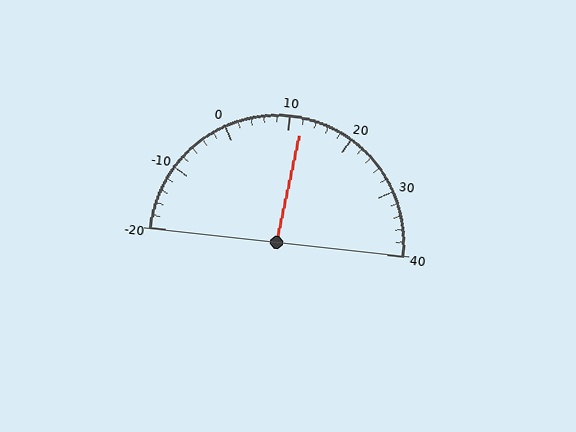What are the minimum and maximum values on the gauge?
The gauge ranges from -20 to 40.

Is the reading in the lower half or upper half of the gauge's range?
The reading is in the upper half of the range (-20 to 40).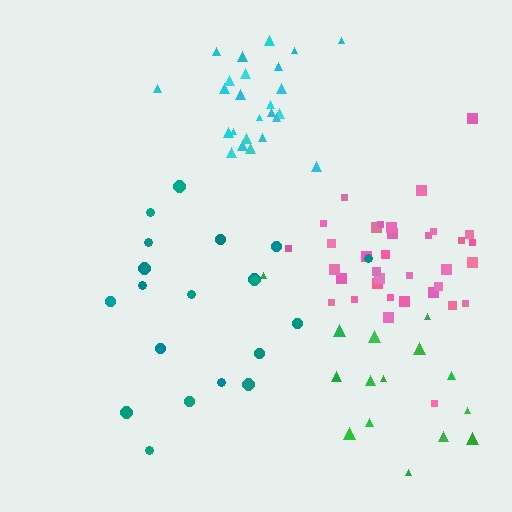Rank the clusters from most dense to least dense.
cyan, pink, teal, green.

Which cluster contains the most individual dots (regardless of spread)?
Pink (35).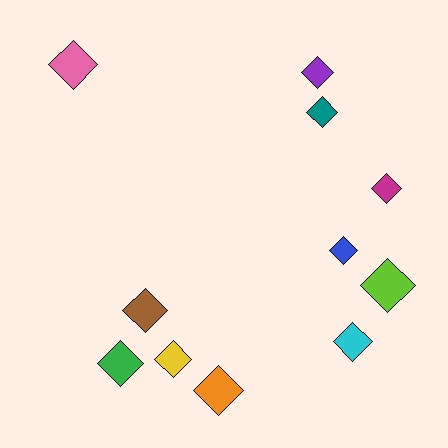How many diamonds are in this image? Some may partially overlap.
There are 11 diamonds.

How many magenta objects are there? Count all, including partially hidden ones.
There is 1 magenta object.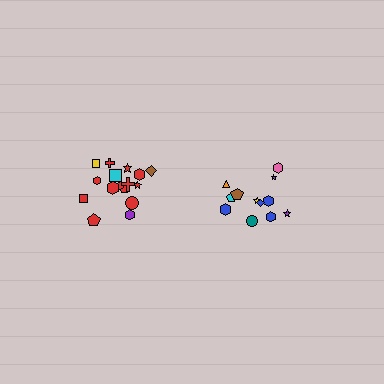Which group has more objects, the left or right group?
The left group.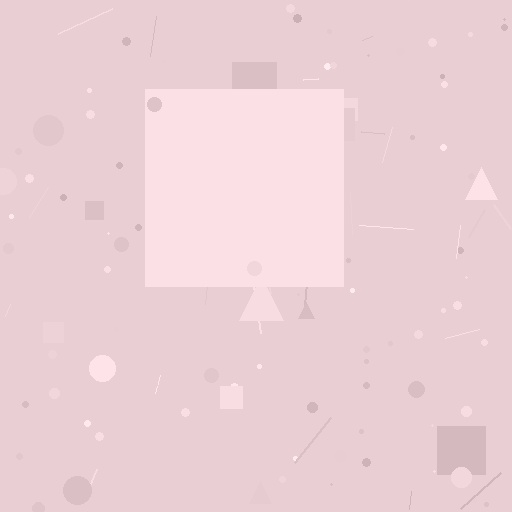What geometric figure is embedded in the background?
A square is embedded in the background.